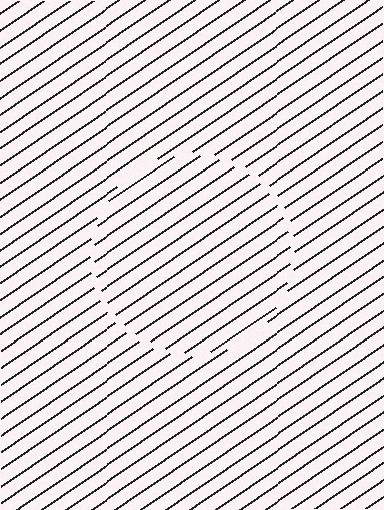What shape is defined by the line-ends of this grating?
An illusory circle. The interior of the shape contains the same grating, shifted by half a period — the contour is defined by the phase discontinuity where line-ends from the inner and outer gratings abut.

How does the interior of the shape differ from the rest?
The interior of the shape contains the same grating, shifted by half a period — the contour is defined by the phase discontinuity where line-ends from the inner and outer gratings abut.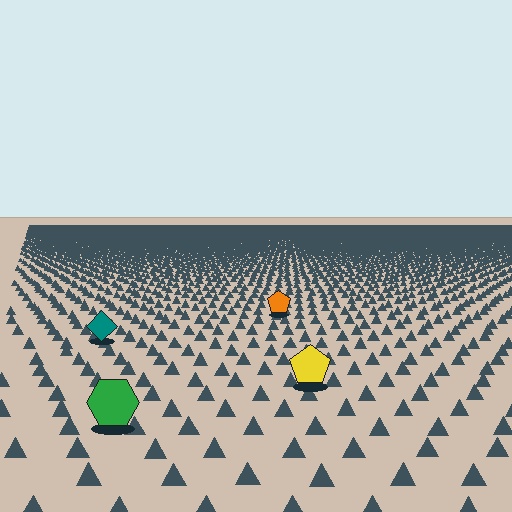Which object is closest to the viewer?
The green hexagon is closest. The texture marks near it are larger and more spread out.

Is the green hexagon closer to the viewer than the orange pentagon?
Yes. The green hexagon is closer — you can tell from the texture gradient: the ground texture is coarser near it.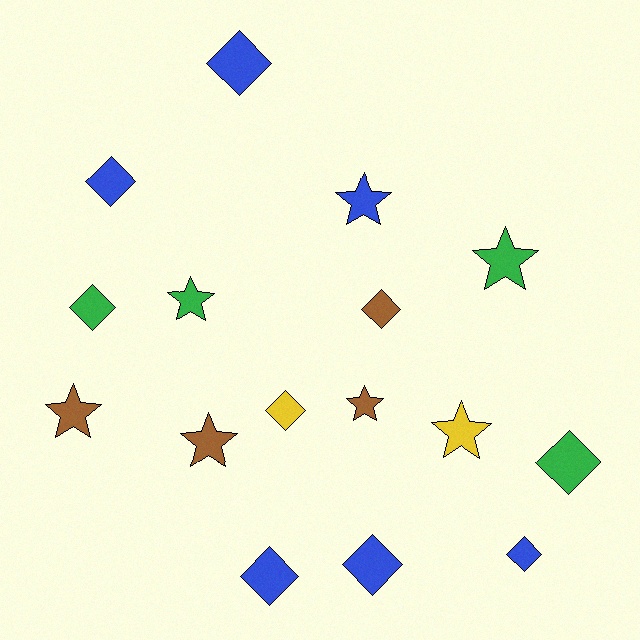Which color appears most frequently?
Blue, with 6 objects.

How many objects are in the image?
There are 16 objects.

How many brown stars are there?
There are 3 brown stars.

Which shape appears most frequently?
Diamond, with 9 objects.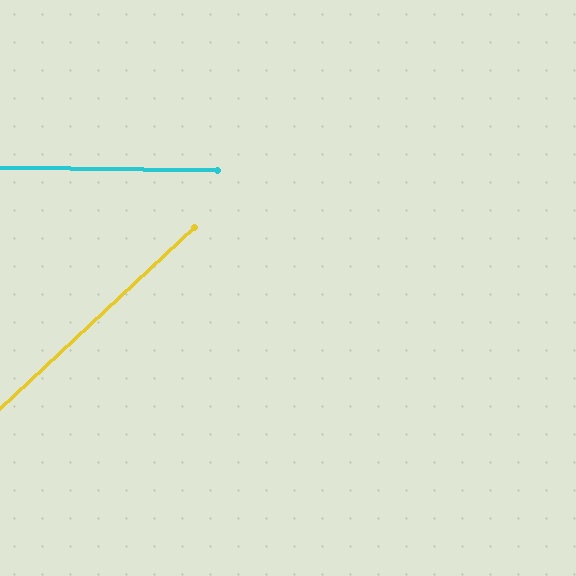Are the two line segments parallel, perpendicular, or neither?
Neither parallel nor perpendicular — they differ by about 43°.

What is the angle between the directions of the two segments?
Approximately 43 degrees.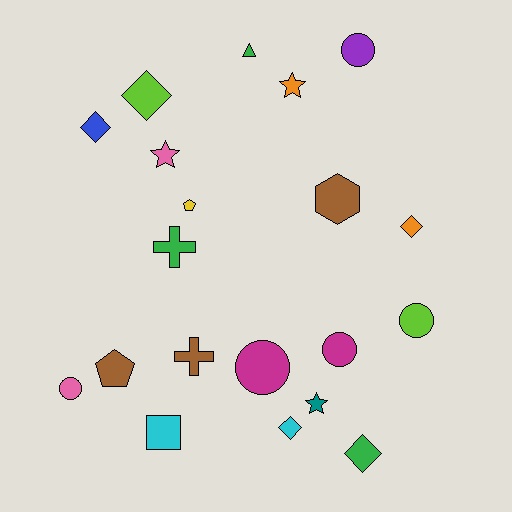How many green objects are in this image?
There are 3 green objects.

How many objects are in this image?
There are 20 objects.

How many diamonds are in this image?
There are 5 diamonds.